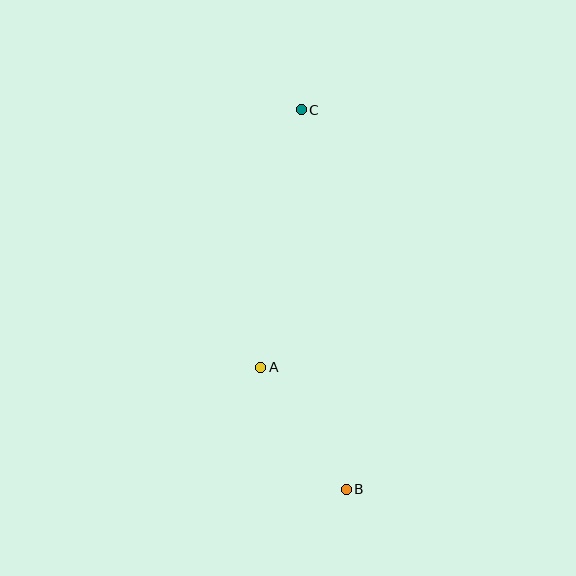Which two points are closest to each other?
Points A and B are closest to each other.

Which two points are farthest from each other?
Points B and C are farthest from each other.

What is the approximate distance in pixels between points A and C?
The distance between A and C is approximately 260 pixels.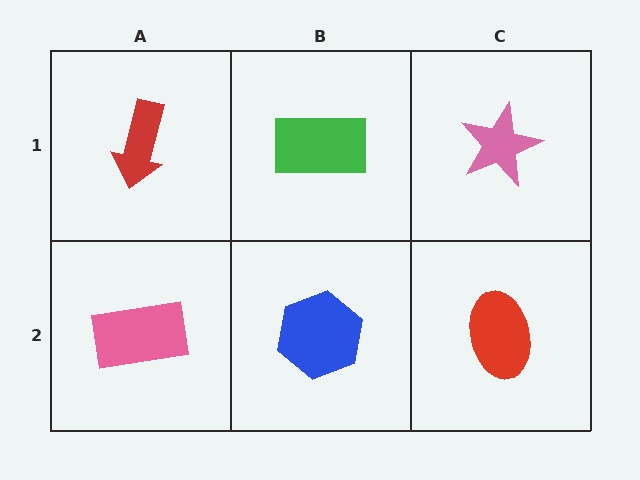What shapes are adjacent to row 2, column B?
A green rectangle (row 1, column B), a pink rectangle (row 2, column A), a red ellipse (row 2, column C).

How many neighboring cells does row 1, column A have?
2.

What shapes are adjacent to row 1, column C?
A red ellipse (row 2, column C), a green rectangle (row 1, column B).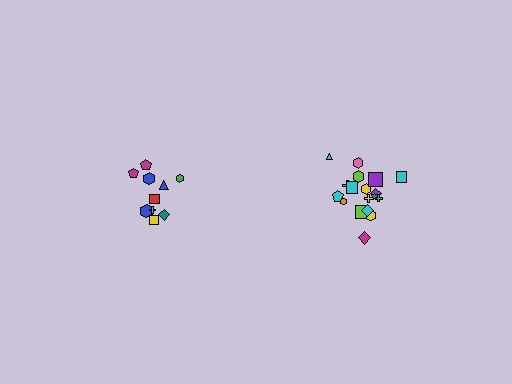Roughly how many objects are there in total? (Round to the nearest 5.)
Roughly 30 objects in total.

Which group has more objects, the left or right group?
The right group.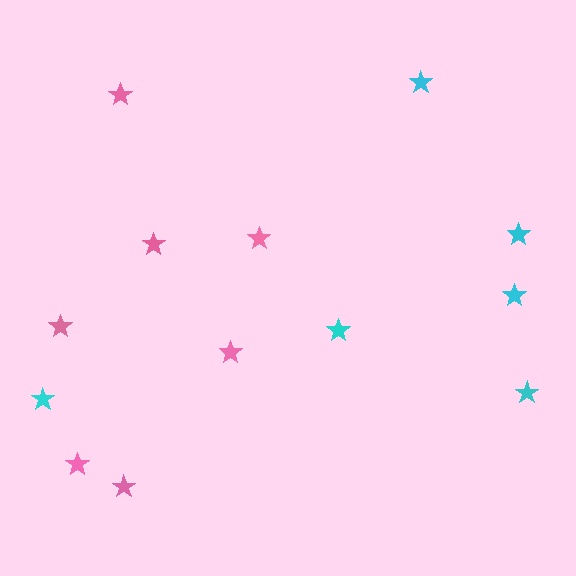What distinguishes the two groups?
There are 2 groups: one group of cyan stars (6) and one group of pink stars (7).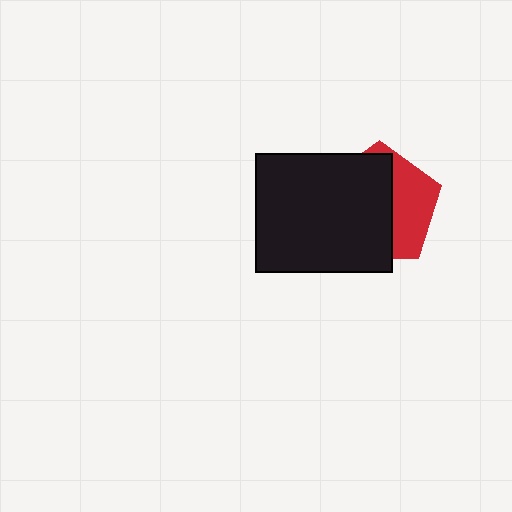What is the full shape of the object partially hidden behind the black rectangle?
The partially hidden object is a red pentagon.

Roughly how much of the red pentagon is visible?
A small part of it is visible (roughly 37%).